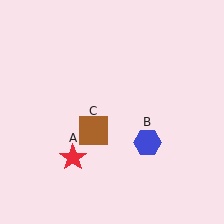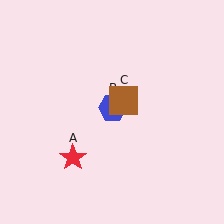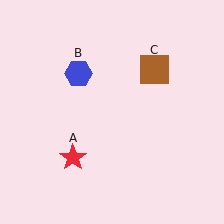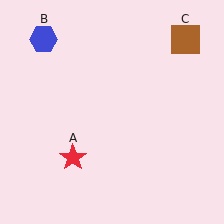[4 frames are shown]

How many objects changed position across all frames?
2 objects changed position: blue hexagon (object B), brown square (object C).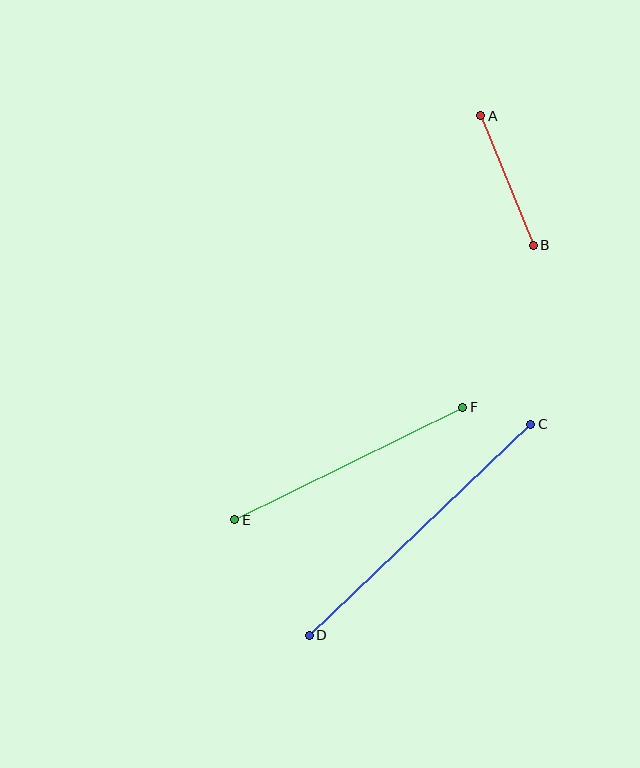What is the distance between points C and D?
The distance is approximately 306 pixels.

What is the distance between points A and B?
The distance is approximately 140 pixels.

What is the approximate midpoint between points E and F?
The midpoint is at approximately (349, 464) pixels.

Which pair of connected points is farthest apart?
Points C and D are farthest apart.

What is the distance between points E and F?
The distance is approximately 254 pixels.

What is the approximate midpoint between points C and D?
The midpoint is at approximately (420, 530) pixels.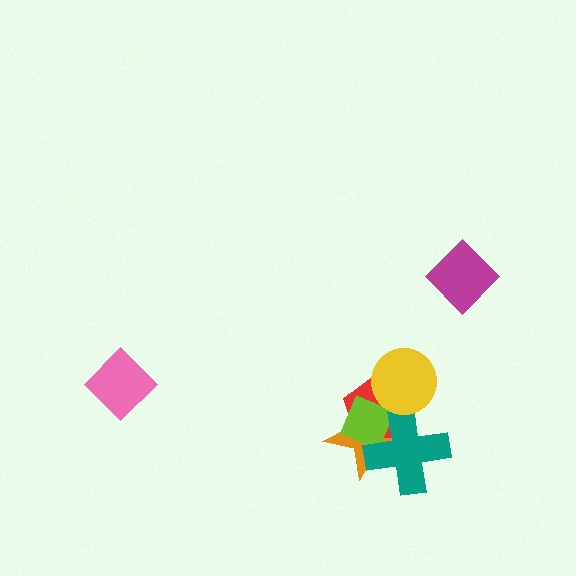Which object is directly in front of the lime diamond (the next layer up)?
The teal cross is directly in front of the lime diamond.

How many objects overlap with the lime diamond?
4 objects overlap with the lime diamond.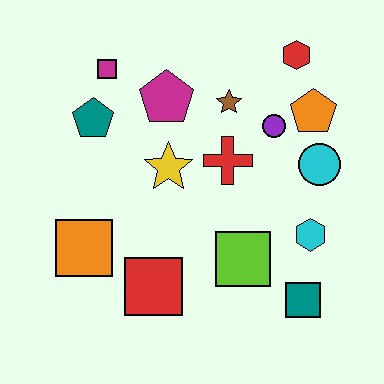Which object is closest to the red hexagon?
The orange pentagon is closest to the red hexagon.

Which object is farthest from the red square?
The red hexagon is farthest from the red square.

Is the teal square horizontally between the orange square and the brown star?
No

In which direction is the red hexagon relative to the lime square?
The red hexagon is above the lime square.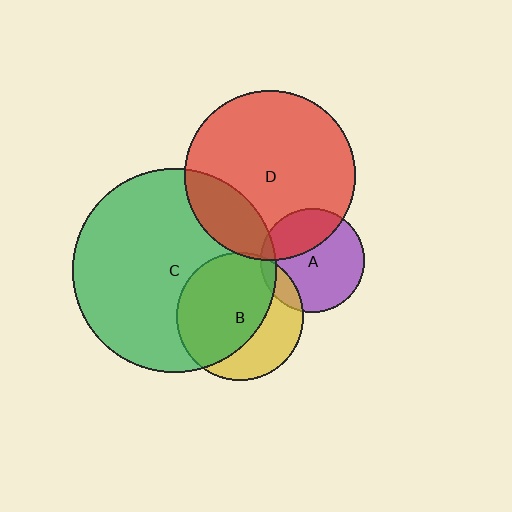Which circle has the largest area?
Circle C (green).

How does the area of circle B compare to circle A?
Approximately 1.5 times.